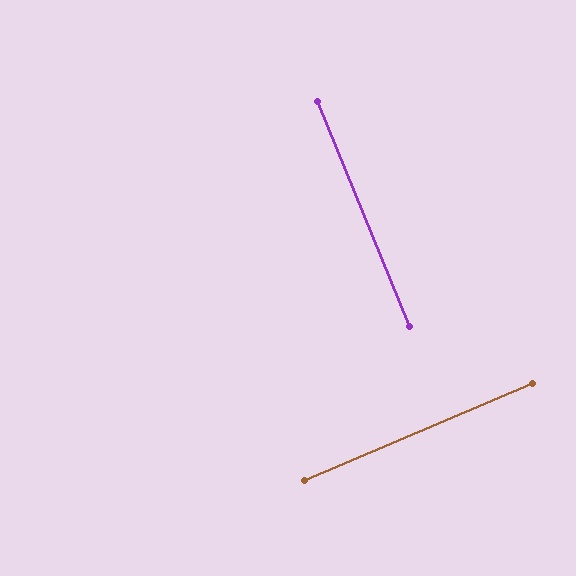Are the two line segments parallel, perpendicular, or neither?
Perpendicular — they meet at approximately 89°.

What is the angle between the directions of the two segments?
Approximately 89 degrees.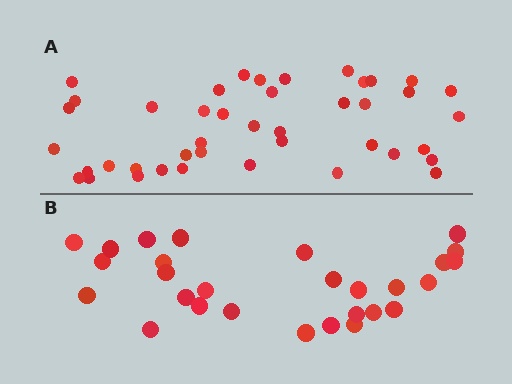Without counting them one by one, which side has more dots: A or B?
Region A (the top region) has more dots.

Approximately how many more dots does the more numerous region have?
Region A has approximately 15 more dots than region B.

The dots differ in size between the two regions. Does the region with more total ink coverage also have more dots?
No. Region B has more total ink coverage because its dots are larger, but region A actually contains more individual dots. Total area can be misleading — the number of items is what matters here.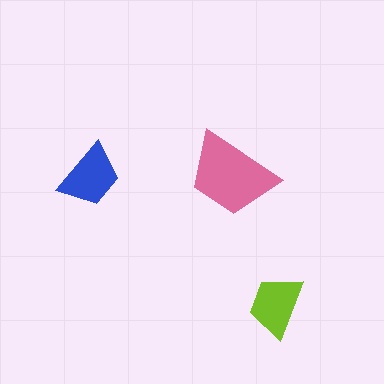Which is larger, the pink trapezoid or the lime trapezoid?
The pink one.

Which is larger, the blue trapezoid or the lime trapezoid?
The blue one.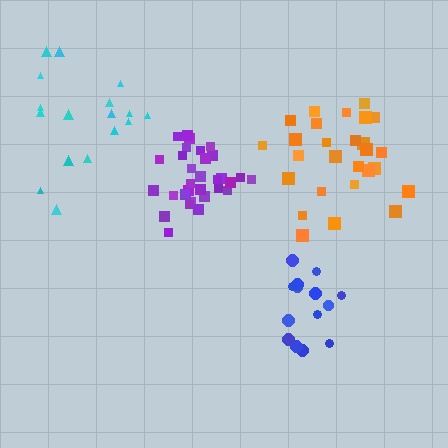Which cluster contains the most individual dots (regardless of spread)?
Purple (32).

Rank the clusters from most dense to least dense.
purple, blue, orange, cyan.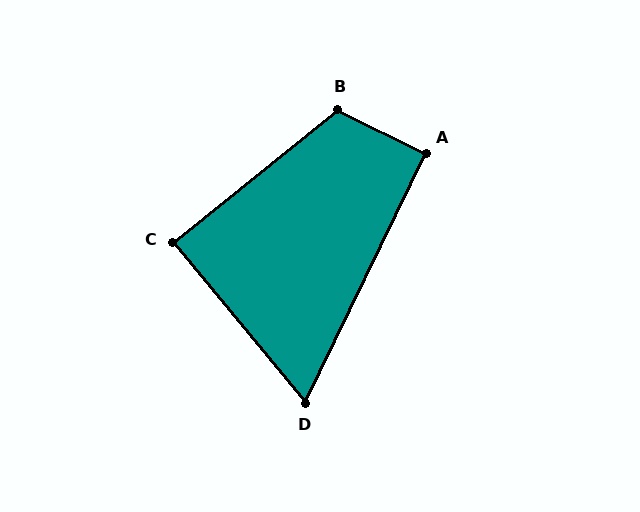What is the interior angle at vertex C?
Approximately 89 degrees (approximately right).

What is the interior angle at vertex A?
Approximately 91 degrees (approximately right).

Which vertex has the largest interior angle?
B, at approximately 115 degrees.